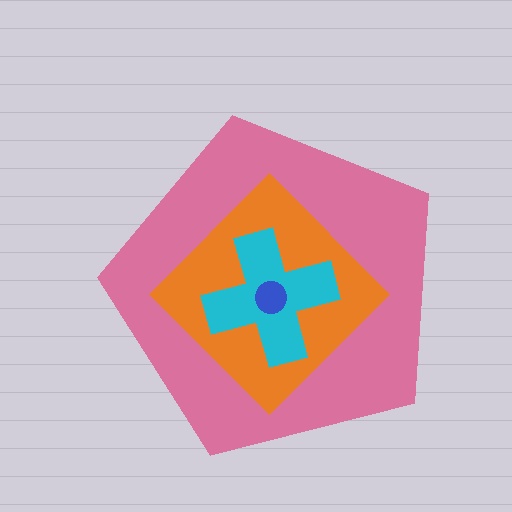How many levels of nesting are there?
4.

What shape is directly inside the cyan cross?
The blue circle.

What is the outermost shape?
The pink pentagon.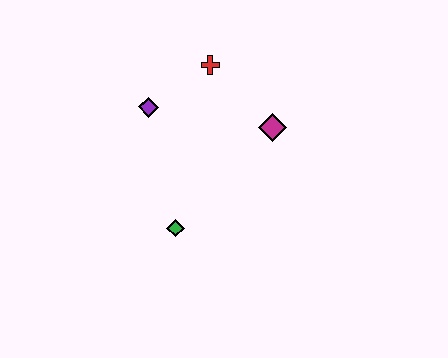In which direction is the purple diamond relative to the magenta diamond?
The purple diamond is to the left of the magenta diamond.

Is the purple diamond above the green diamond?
Yes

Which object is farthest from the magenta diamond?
The green diamond is farthest from the magenta diamond.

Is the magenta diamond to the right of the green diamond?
Yes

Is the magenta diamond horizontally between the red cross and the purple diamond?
No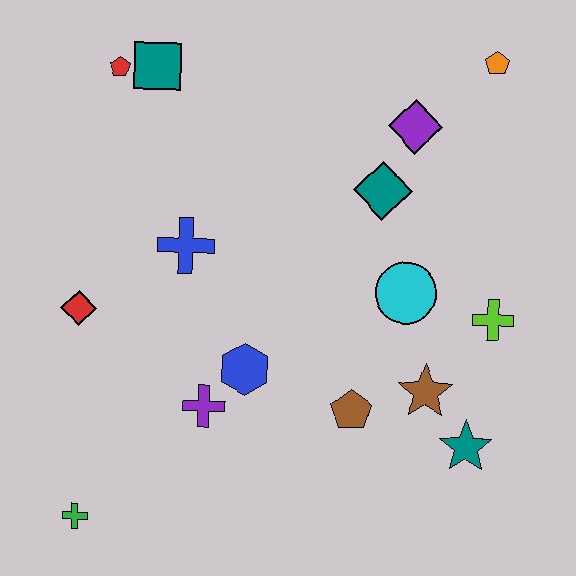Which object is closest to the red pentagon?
The teal square is closest to the red pentagon.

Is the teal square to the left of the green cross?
No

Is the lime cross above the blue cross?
No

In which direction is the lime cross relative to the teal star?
The lime cross is above the teal star.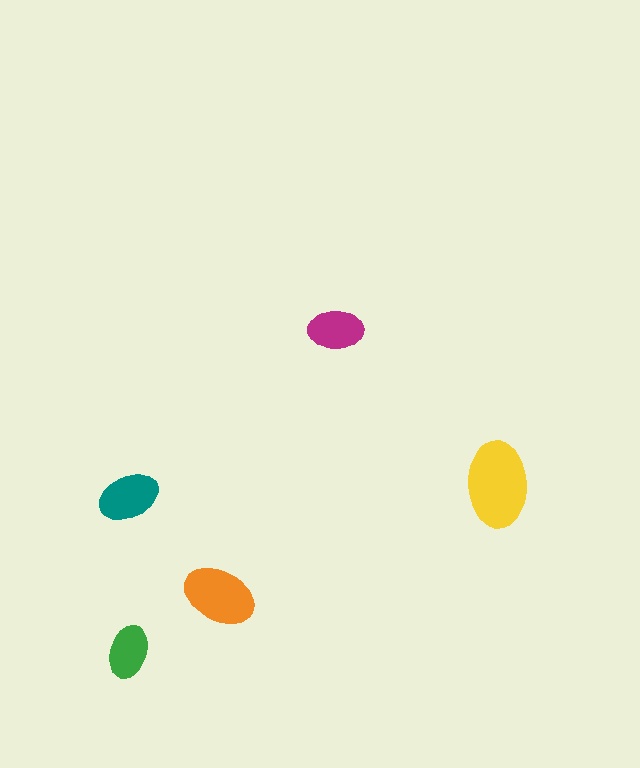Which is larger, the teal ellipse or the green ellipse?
The teal one.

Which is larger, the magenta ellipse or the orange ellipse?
The orange one.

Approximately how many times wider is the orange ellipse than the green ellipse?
About 1.5 times wider.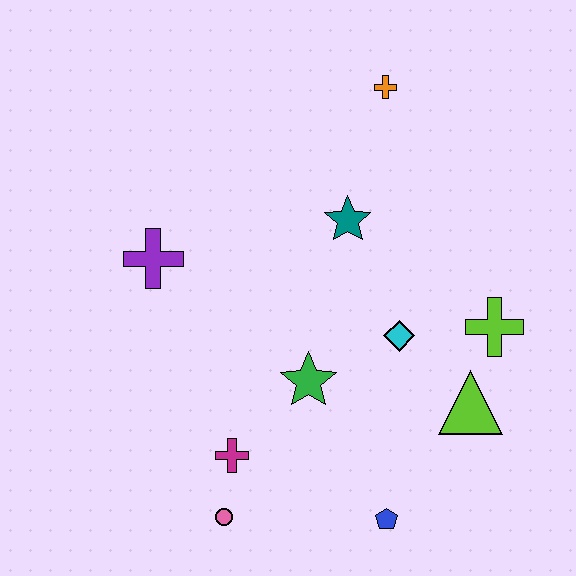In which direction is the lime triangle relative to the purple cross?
The lime triangle is to the right of the purple cross.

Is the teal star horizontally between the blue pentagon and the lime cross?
No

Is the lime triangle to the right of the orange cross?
Yes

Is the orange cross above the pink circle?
Yes